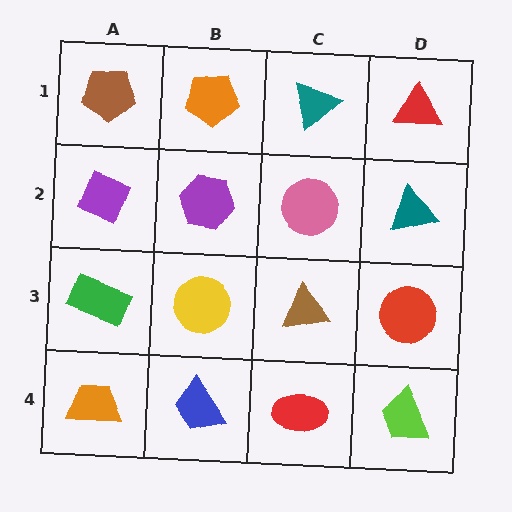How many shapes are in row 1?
4 shapes.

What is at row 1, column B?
An orange pentagon.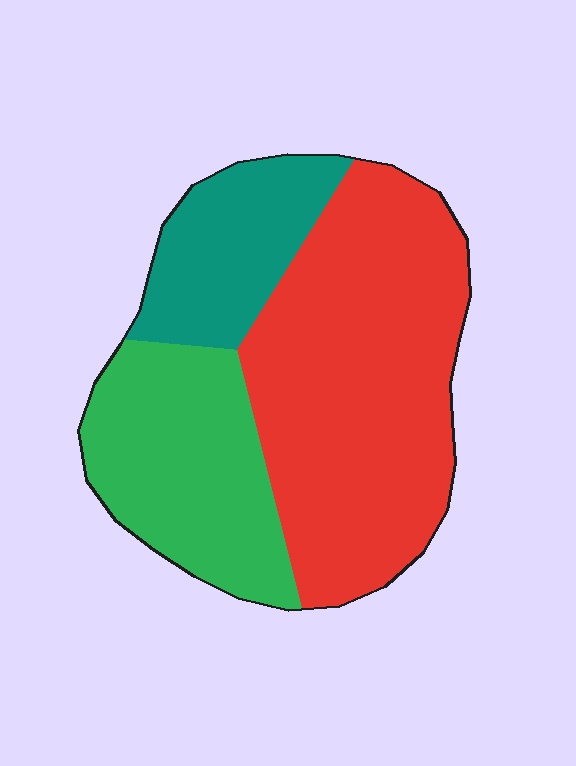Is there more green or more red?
Red.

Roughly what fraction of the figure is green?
Green takes up about one quarter (1/4) of the figure.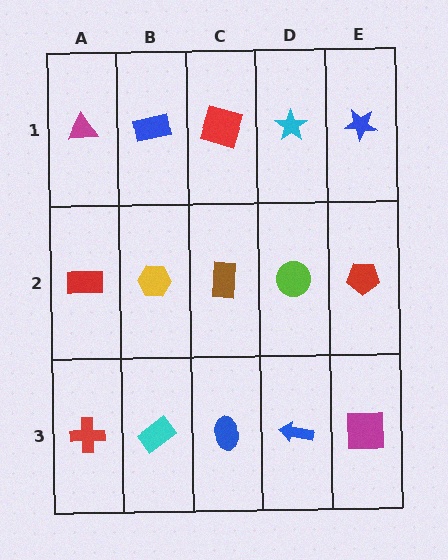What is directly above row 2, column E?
A blue star.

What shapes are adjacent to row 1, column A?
A red rectangle (row 2, column A), a blue rectangle (row 1, column B).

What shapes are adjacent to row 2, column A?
A magenta triangle (row 1, column A), a red cross (row 3, column A), a yellow hexagon (row 2, column B).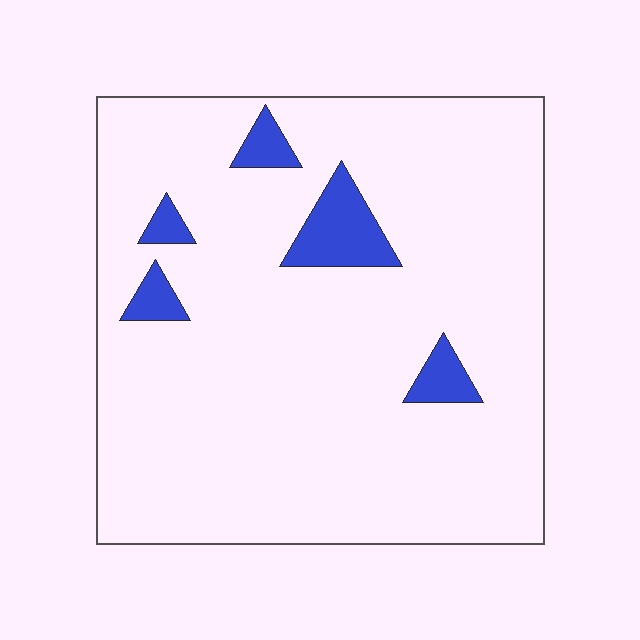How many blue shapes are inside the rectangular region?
5.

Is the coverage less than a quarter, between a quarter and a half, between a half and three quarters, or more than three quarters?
Less than a quarter.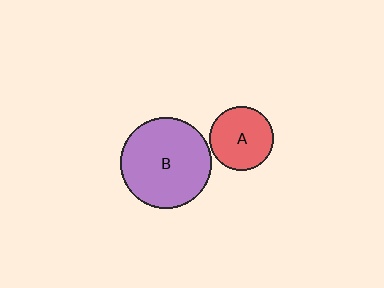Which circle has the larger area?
Circle B (purple).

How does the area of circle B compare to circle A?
Approximately 2.0 times.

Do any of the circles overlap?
No, none of the circles overlap.